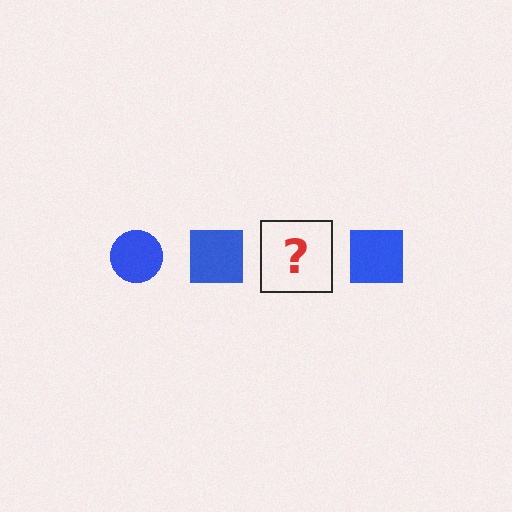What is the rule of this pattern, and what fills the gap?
The rule is that the pattern cycles through circle, square shapes in blue. The gap should be filled with a blue circle.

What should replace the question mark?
The question mark should be replaced with a blue circle.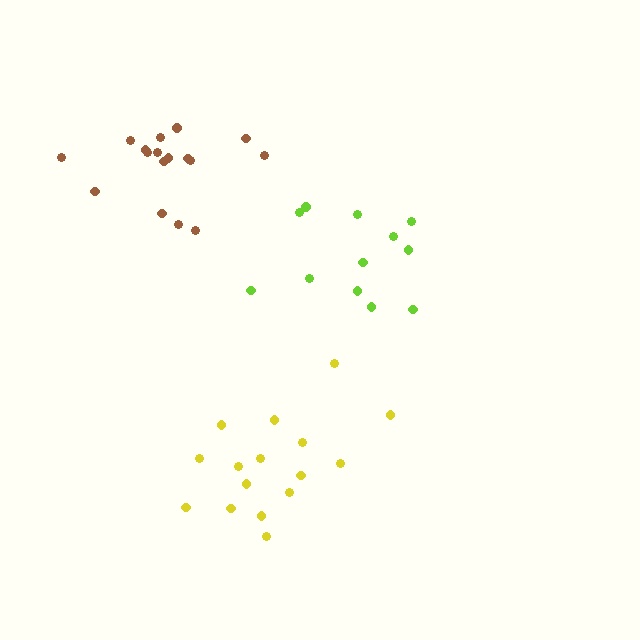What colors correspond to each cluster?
The clusters are colored: lime, brown, yellow.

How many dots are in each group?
Group 1: 12 dots, Group 2: 17 dots, Group 3: 16 dots (45 total).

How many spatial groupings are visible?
There are 3 spatial groupings.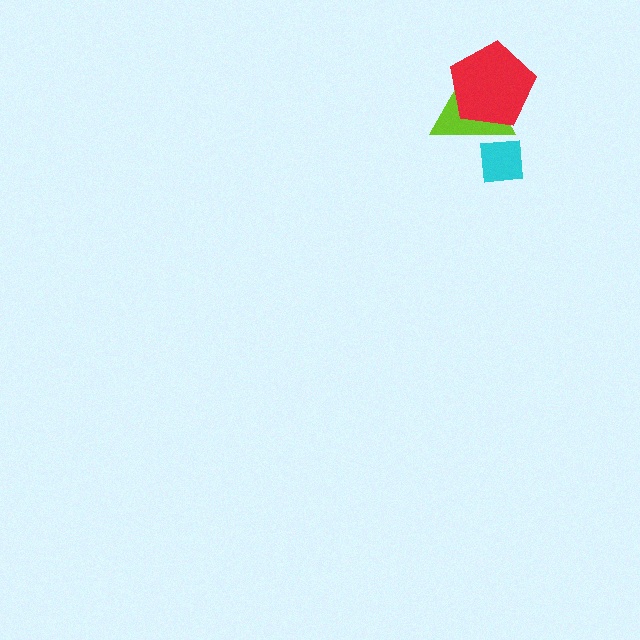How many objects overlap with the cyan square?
1 object overlaps with the cyan square.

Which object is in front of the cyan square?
The lime triangle is in front of the cyan square.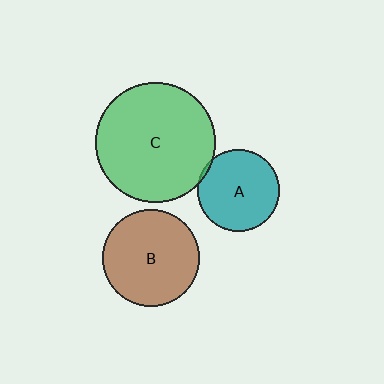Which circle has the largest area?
Circle C (green).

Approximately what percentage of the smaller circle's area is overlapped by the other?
Approximately 5%.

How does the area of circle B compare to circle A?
Approximately 1.4 times.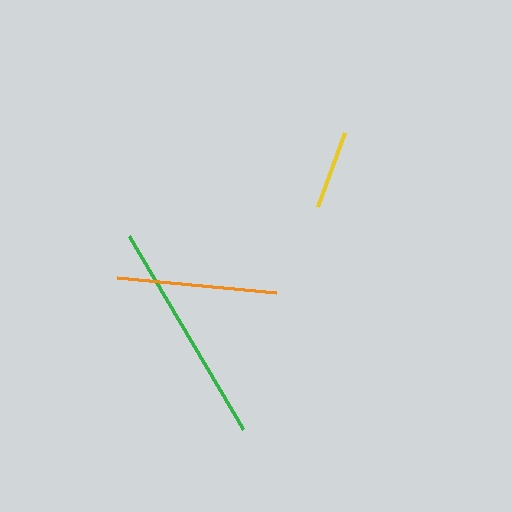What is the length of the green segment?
The green segment is approximately 224 pixels long.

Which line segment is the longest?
The green line is the longest at approximately 224 pixels.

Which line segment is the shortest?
The yellow line is the shortest at approximately 78 pixels.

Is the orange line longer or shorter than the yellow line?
The orange line is longer than the yellow line.